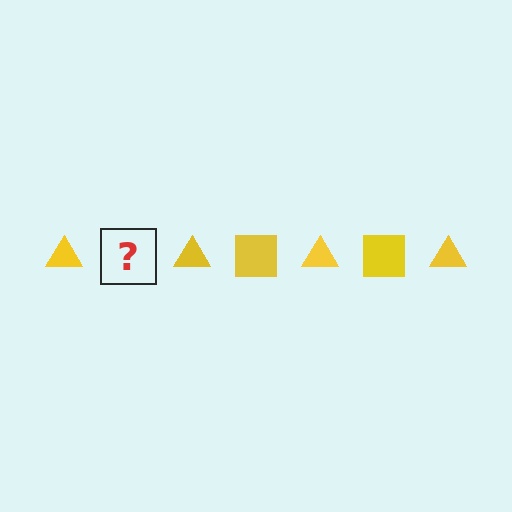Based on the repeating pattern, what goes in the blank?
The blank should be a yellow square.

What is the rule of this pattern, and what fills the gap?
The rule is that the pattern cycles through triangle, square shapes in yellow. The gap should be filled with a yellow square.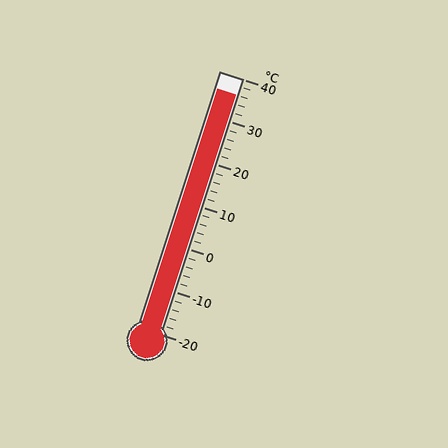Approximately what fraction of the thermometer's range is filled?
The thermometer is filled to approximately 95% of its range.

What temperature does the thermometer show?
The thermometer shows approximately 36°C.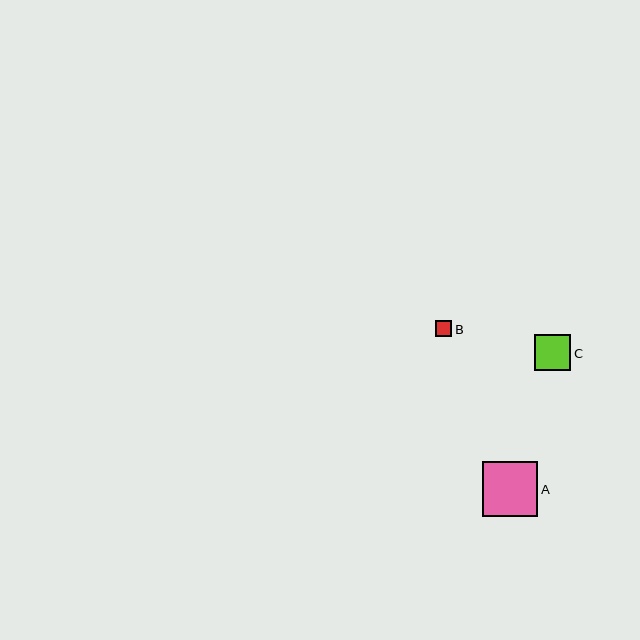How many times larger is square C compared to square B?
Square C is approximately 2.2 times the size of square B.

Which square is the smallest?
Square B is the smallest with a size of approximately 16 pixels.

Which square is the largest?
Square A is the largest with a size of approximately 55 pixels.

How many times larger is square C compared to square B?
Square C is approximately 2.2 times the size of square B.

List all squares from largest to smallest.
From largest to smallest: A, C, B.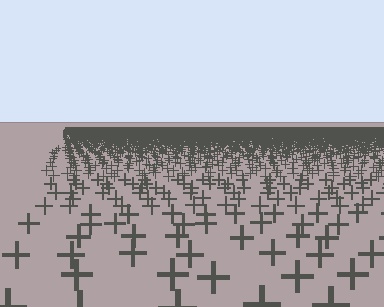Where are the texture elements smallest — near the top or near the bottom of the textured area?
Near the top.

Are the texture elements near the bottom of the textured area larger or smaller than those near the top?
Larger. Near the bottom, elements are closer to the viewer and appear at a bigger on-screen size.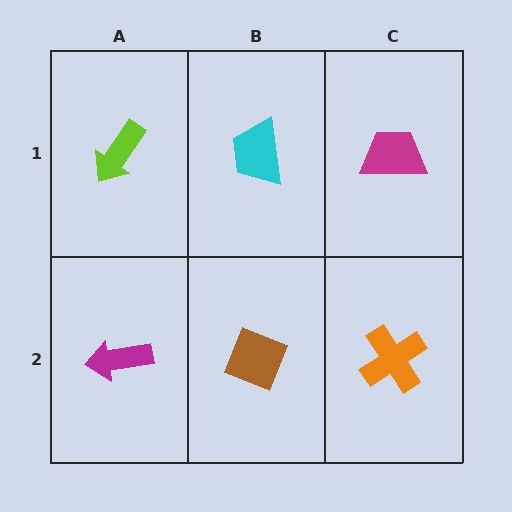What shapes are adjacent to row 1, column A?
A magenta arrow (row 2, column A), a cyan trapezoid (row 1, column B).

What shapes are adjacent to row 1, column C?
An orange cross (row 2, column C), a cyan trapezoid (row 1, column B).